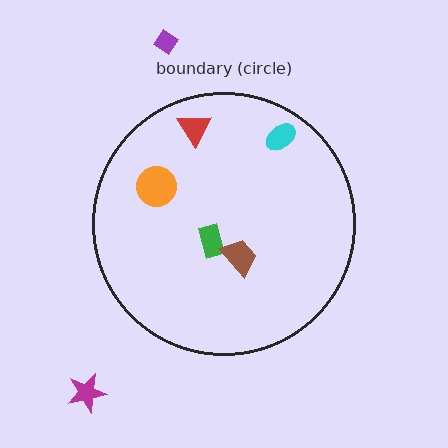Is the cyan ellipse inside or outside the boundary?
Inside.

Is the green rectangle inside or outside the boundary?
Inside.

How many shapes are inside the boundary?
5 inside, 2 outside.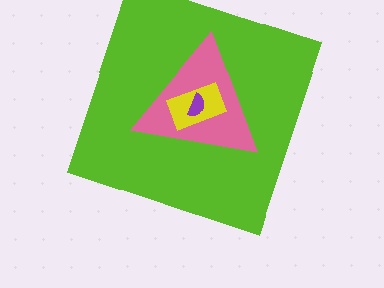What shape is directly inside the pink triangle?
The yellow rectangle.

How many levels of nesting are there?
4.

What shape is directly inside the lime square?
The pink triangle.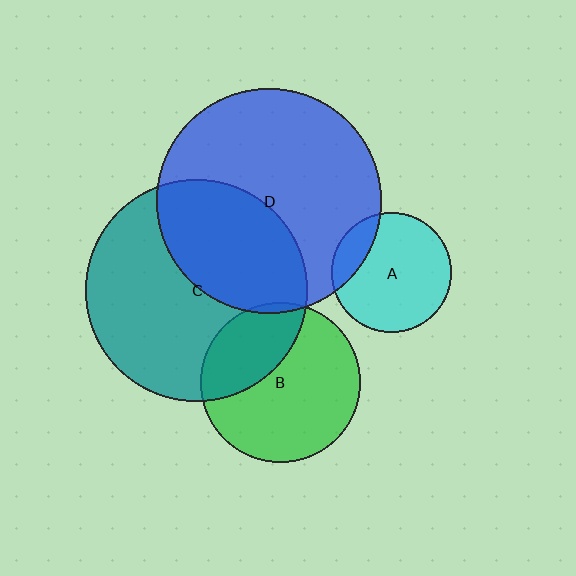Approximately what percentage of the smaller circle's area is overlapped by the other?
Approximately 15%.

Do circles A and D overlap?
Yes.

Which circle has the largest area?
Circle D (blue).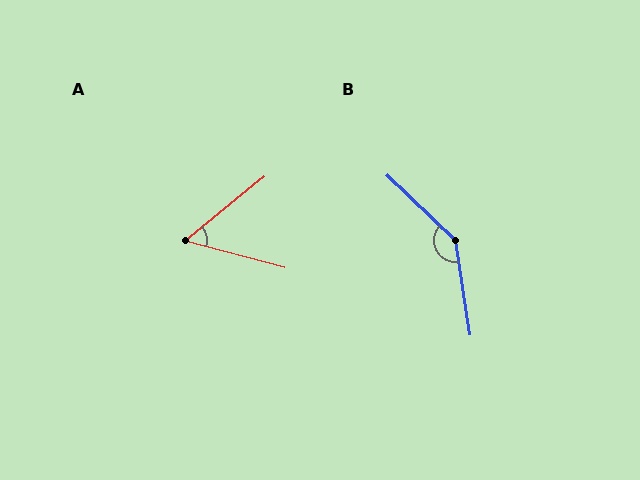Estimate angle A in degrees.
Approximately 54 degrees.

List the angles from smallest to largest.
A (54°), B (143°).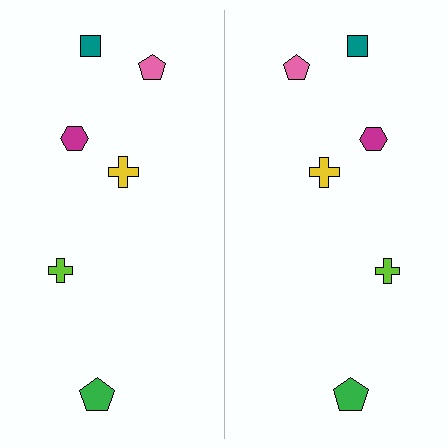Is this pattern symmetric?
Yes, this pattern has bilateral (reflection) symmetry.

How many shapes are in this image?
There are 12 shapes in this image.